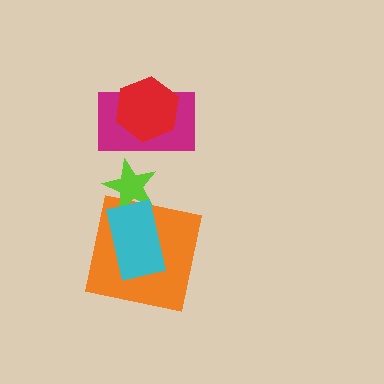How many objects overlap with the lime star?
3 objects overlap with the lime star.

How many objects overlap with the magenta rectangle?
2 objects overlap with the magenta rectangle.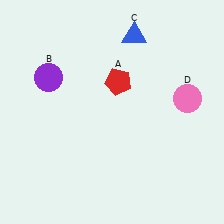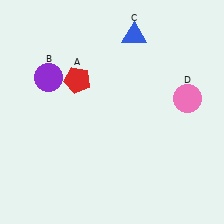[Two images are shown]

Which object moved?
The red pentagon (A) moved left.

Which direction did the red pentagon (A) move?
The red pentagon (A) moved left.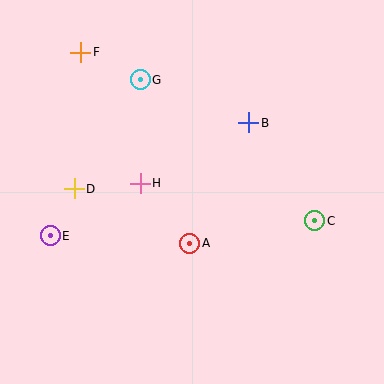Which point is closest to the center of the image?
Point A at (190, 243) is closest to the center.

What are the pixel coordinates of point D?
Point D is at (74, 189).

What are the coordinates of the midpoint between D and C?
The midpoint between D and C is at (195, 205).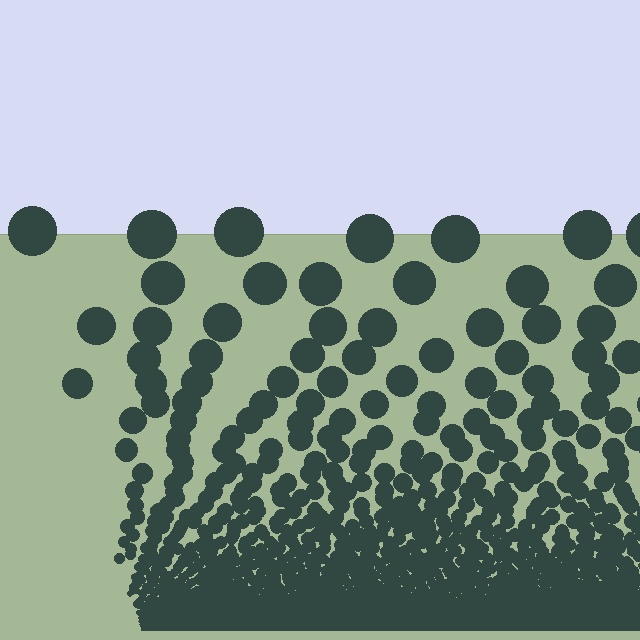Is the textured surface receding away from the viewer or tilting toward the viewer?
The surface appears to tilt toward the viewer. Texture elements get larger and sparser toward the top.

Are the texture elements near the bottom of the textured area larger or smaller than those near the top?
Smaller. The gradient is inverted — elements near the bottom are smaller and denser.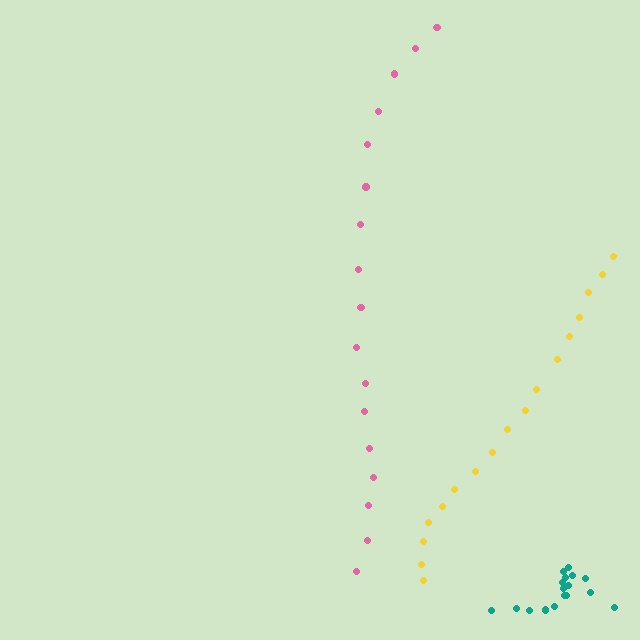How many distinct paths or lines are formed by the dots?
There are 3 distinct paths.